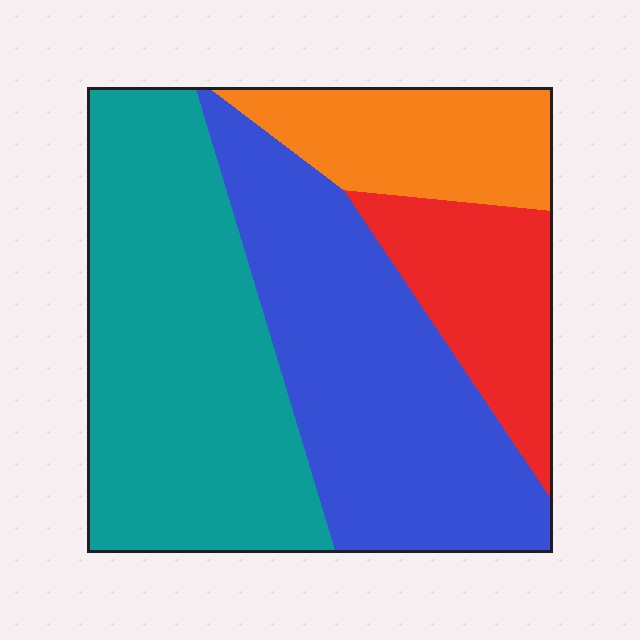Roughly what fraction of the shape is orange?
Orange takes up about one eighth (1/8) of the shape.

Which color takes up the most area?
Teal, at roughly 40%.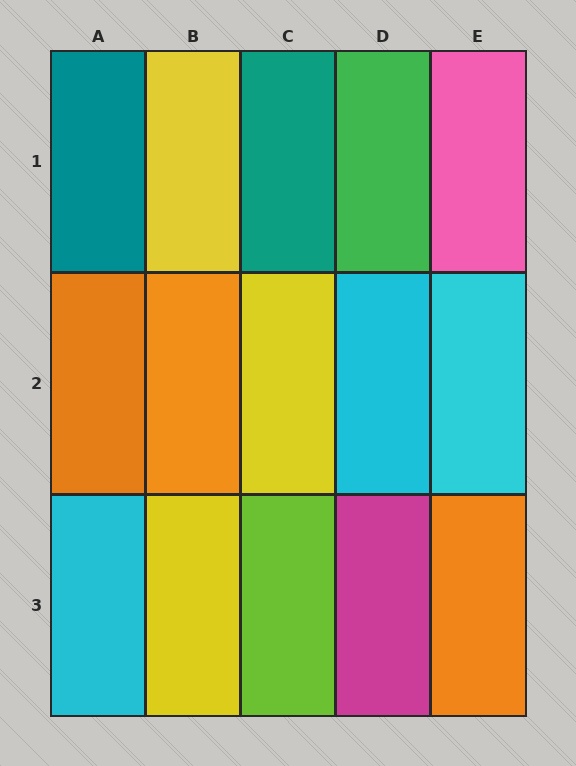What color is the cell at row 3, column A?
Cyan.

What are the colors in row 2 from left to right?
Orange, orange, yellow, cyan, cyan.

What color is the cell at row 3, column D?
Magenta.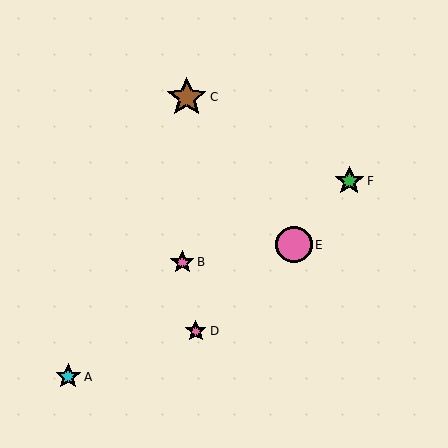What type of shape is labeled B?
Shape B is a pink star.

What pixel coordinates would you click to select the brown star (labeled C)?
Click at (187, 97) to select the brown star C.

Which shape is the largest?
The brown star (labeled C) is the largest.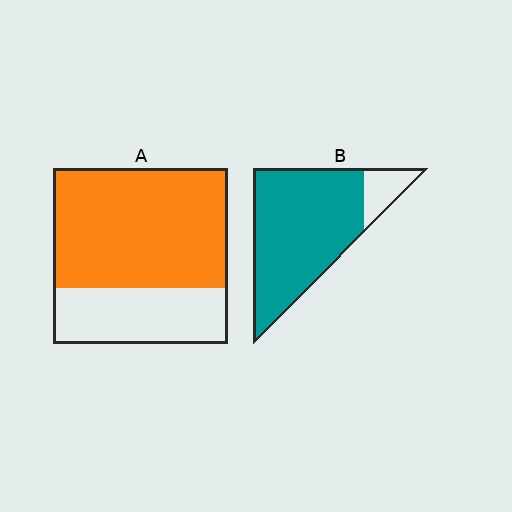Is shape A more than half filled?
Yes.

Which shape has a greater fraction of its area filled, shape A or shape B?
Shape B.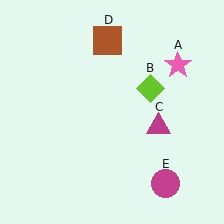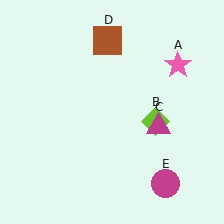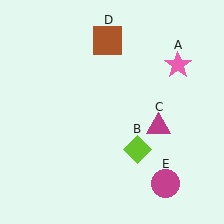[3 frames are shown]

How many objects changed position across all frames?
1 object changed position: lime diamond (object B).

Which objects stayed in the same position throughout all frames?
Pink star (object A) and magenta triangle (object C) and brown square (object D) and magenta circle (object E) remained stationary.